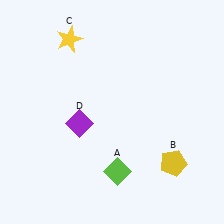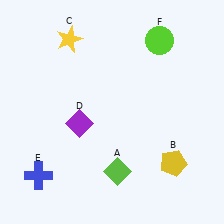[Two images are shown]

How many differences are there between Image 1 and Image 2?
There are 2 differences between the two images.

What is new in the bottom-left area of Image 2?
A blue cross (E) was added in the bottom-left area of Image 2.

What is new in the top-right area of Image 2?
A lime circle (F) was added in the top-right area of Image 2.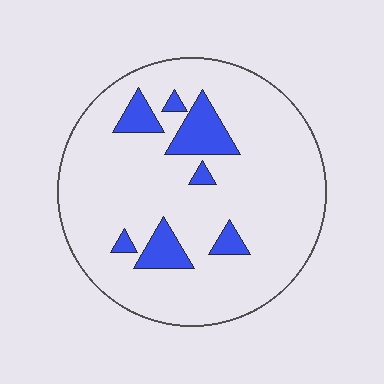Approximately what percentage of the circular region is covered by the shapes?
Approximately 15%.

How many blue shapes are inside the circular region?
7.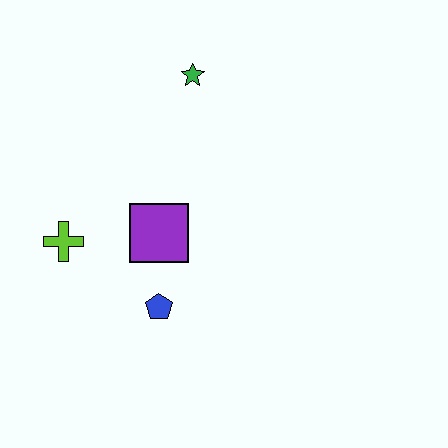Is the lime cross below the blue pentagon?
No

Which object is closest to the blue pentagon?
The purple square is closest to the blue pentagon.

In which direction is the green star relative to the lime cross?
The green star is above the lime cross.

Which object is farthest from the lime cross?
The green star is farthest from the lime cross.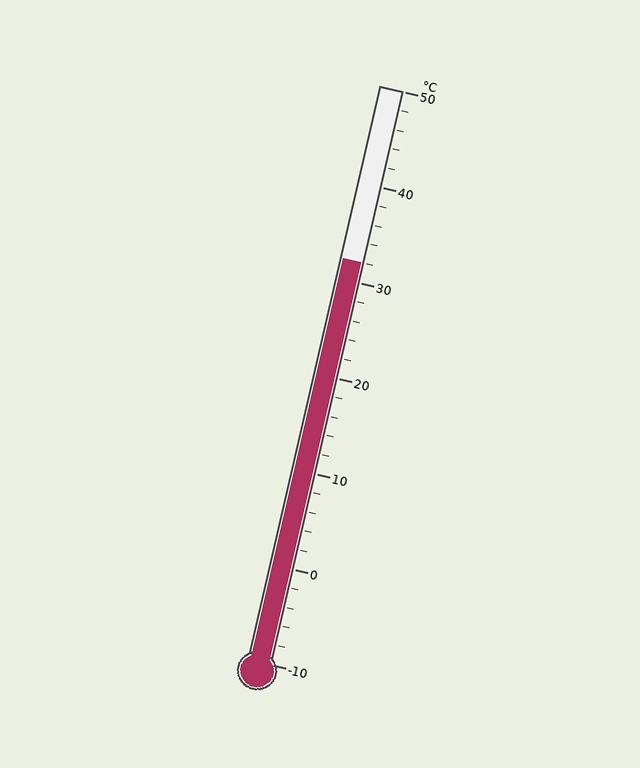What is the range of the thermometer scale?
The thermometer scale ranges from -10°C to 50°C.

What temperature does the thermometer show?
The thermometer shows approximately 32°C.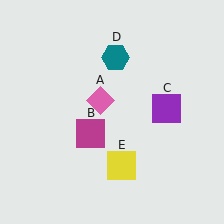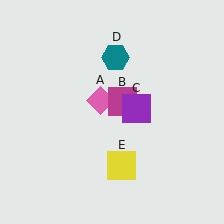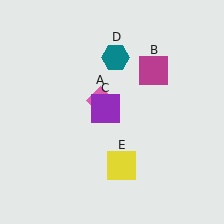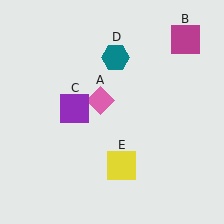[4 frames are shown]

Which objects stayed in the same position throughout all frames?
Pink diamond (object A) and teal hexagon (object D) and yellow square (object E) remained stationary.